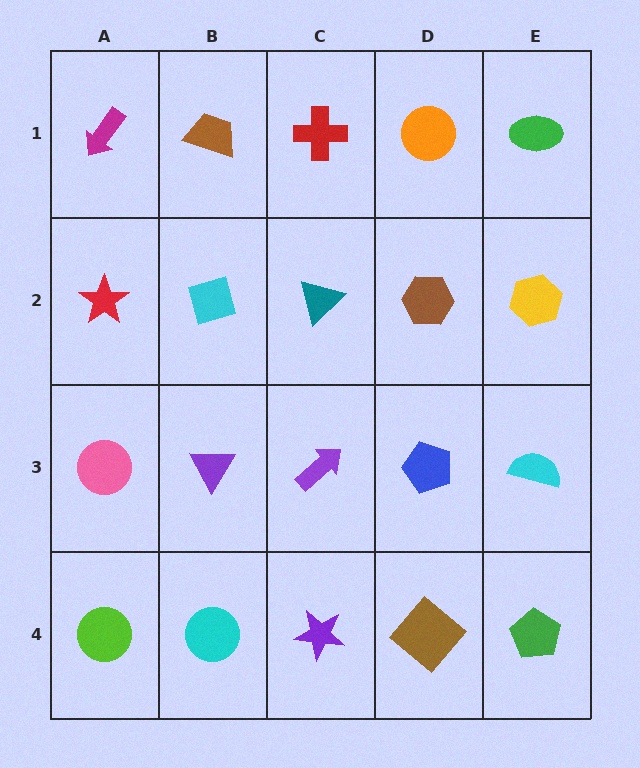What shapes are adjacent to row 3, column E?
A yellow hexagon (row 2, column E), a green pentagon (row 4, column E), a blue pentagon (row 3, column D).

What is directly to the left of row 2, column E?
A brown hexagon.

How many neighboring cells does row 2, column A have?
3.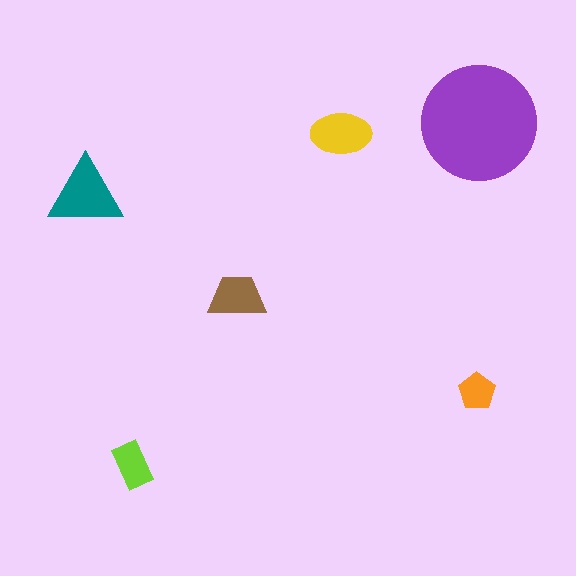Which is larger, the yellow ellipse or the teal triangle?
The teal triangle.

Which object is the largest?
The purple circle.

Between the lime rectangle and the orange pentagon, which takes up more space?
The lime rectangle.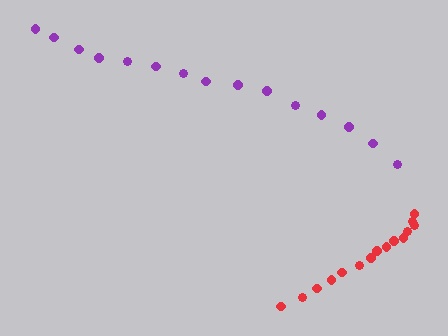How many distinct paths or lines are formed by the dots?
There are 2 distinct paths.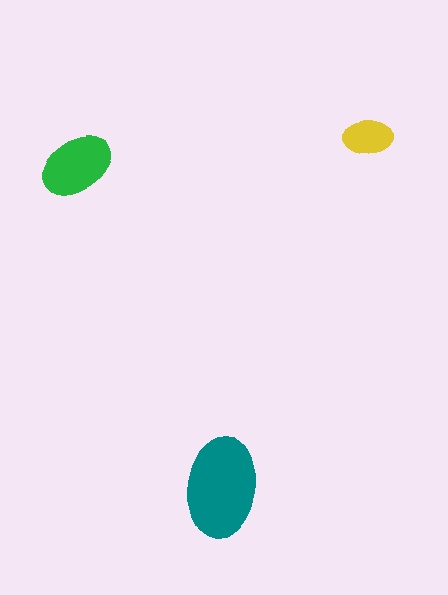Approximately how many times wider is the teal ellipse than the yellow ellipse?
About 2 times wider.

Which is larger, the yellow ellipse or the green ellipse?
The green one.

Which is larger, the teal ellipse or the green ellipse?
The teal one.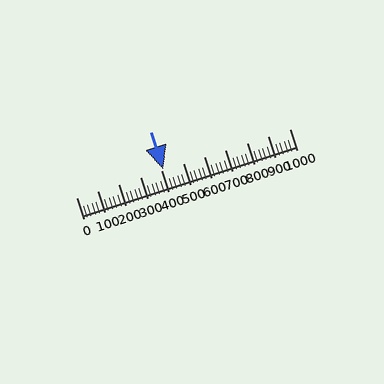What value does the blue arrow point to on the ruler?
The blue arrow points to approximately 408.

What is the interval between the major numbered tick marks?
The major tick marks are spaced 100 units apart.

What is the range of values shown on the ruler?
The ruler shows values from 0 to 1000.